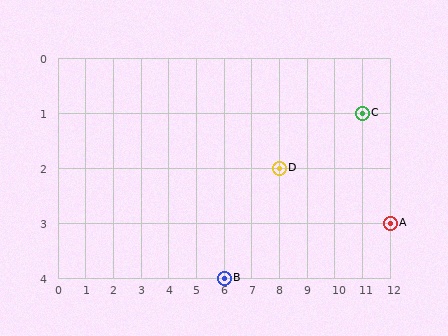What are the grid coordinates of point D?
Point D is at grid coordinates (8, 2).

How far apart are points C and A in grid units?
Points C and A are 1 column and 2 rows apart (about 2.2 grid units diagonally).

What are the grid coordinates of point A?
Point A is at grid coordinates (12, 3).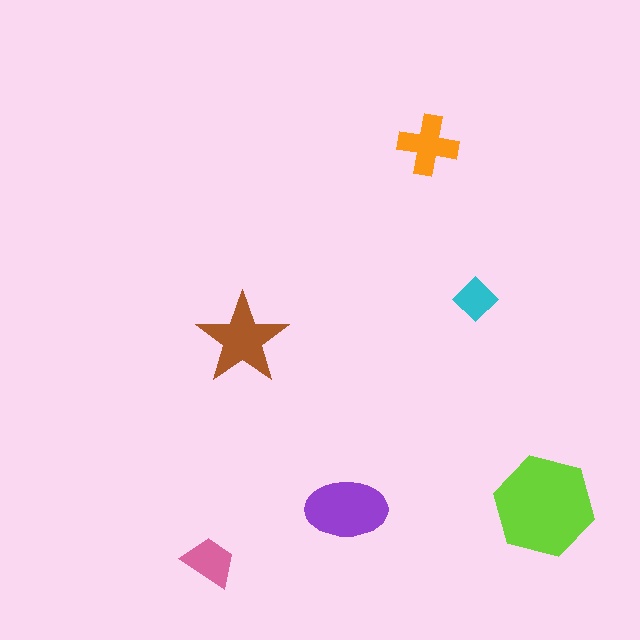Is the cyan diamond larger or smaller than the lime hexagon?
Smaller.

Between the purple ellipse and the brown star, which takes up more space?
The purple ellipse.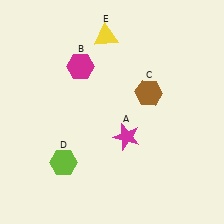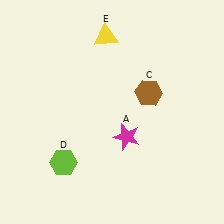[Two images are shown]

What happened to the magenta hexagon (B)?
The magenta hexagon (B) was removed in Image 2. It was in the top-left area of Image 1.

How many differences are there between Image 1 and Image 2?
There is 1 difference between the two images.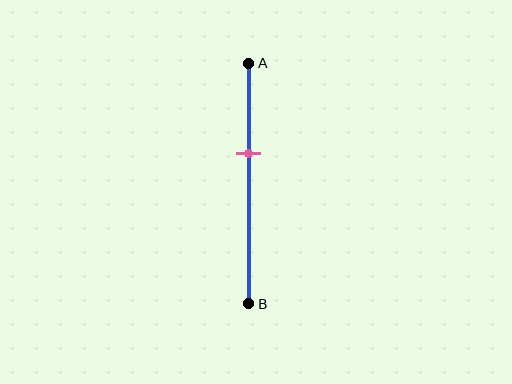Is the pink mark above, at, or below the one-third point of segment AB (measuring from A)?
The pink mark is below the one-third point of segment AB.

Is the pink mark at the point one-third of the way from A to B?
No, the mark is at about 35% from A, not at the 33% one-third point.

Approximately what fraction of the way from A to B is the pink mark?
The pink mark is approximately 35% of the way from A to B.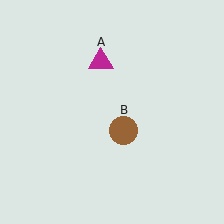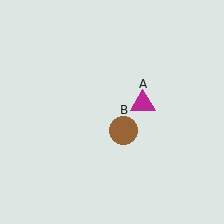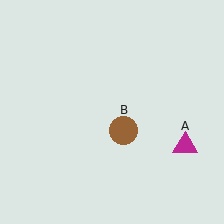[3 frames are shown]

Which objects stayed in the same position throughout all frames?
Brown circle (object B) remained stationary.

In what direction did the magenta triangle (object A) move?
The magenta triangle (object A) moved down and to the right.